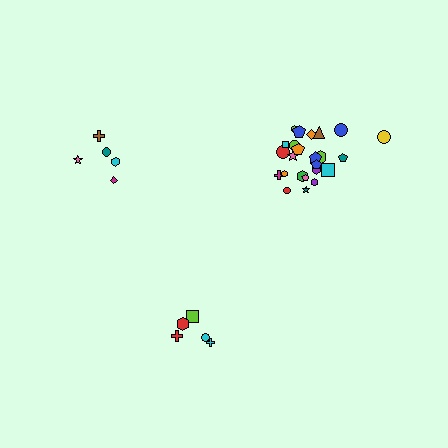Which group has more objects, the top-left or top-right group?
The top-right group.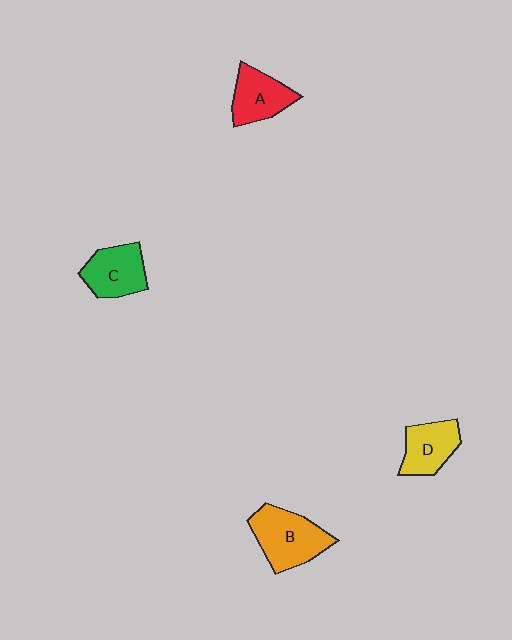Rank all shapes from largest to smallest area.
From largest to smallest: B (orange), C (green), A (red), D (yellow).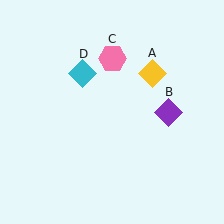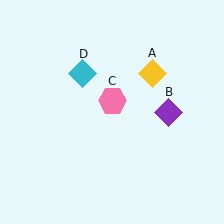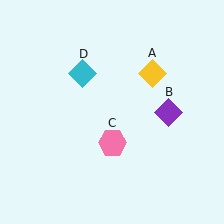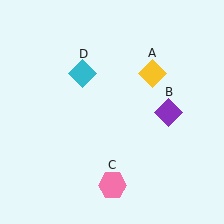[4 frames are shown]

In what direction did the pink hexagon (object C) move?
The pink hexagon (object C) moved down.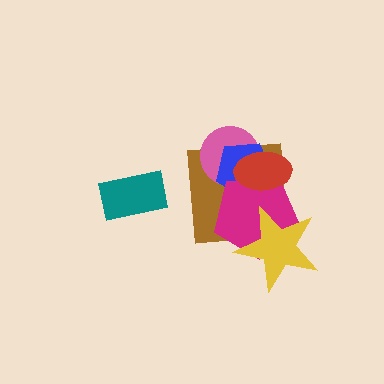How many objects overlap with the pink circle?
4 objects overlap with the pink circle.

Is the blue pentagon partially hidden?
Yes, it is partially covered by another shape.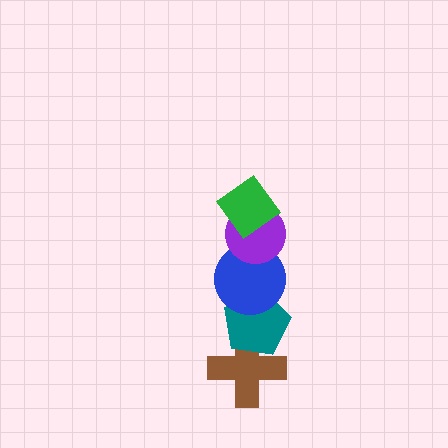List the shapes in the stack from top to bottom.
From top to bottom: the green diamond, the purple circle, the blue circle, the teal pentagon, the brown cross.